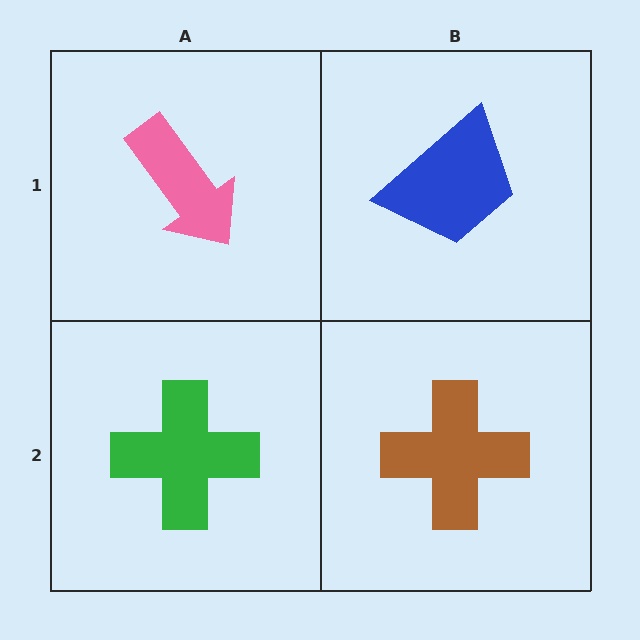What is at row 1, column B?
A blue trapezoid.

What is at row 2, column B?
A brown cross.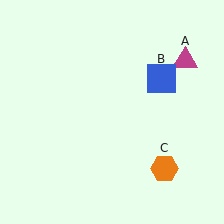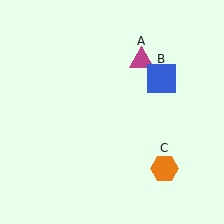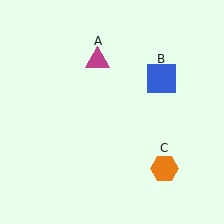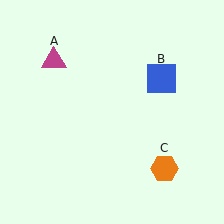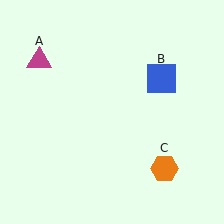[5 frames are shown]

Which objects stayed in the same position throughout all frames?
Blue square (object B) and orange hexagon (object C) remained stationary.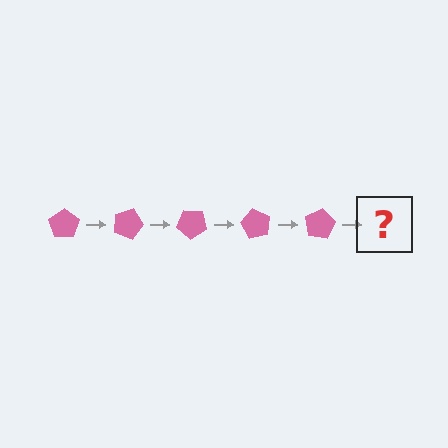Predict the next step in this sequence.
The next step is a pink pentagon rotated 100 degrees.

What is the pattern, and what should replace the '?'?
The pattern is that the pentagon rotates 20 degrees each step. The '?' should be a pink pentagon rotated 100 degrees.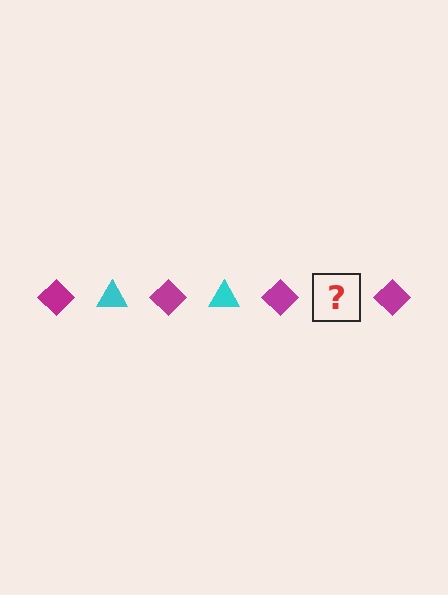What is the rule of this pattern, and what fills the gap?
The rule is that the pattern alternates between magenta diamond and cyan triangle. The gap should be filled with a cyan triangle.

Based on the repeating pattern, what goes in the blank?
The blank should be a cyan triangle.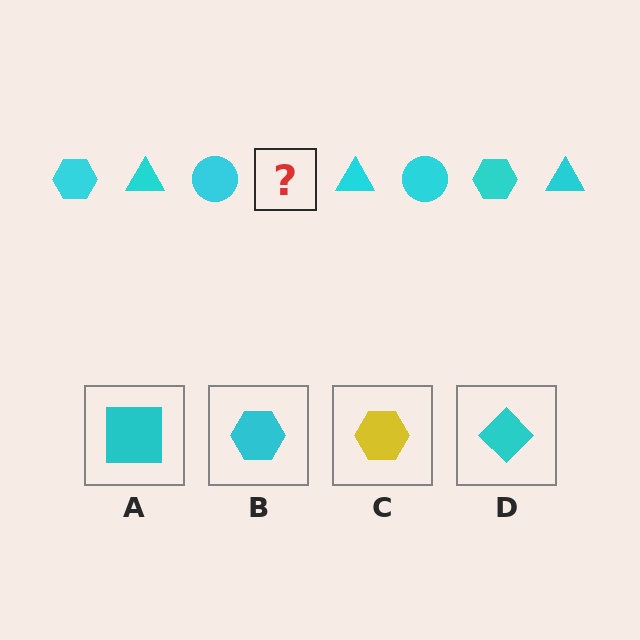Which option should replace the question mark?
Option B.